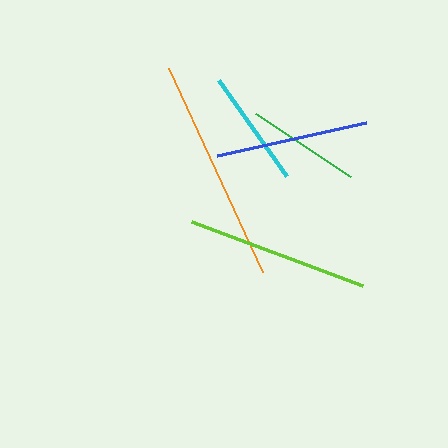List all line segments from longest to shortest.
From longest to shortest: orange, lime, blue, cyan, green.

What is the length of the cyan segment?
The cyan segment is approximately 117 pixels long.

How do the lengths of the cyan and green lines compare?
The cyan and green lines are approximately the same length.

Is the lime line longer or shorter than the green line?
The lime line is longer than the green line.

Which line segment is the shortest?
The green line is the shortest at approximately 114 pixels.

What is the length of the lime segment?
The lime segment is approximately 183 pixels long.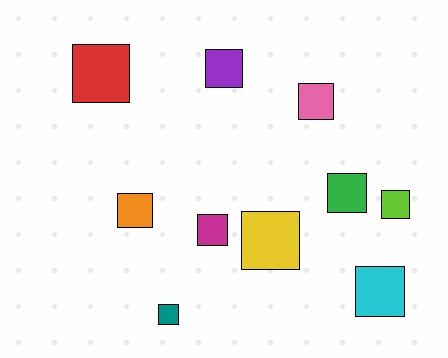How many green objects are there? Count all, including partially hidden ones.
There is 1 green object.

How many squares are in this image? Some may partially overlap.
There are 10 squares.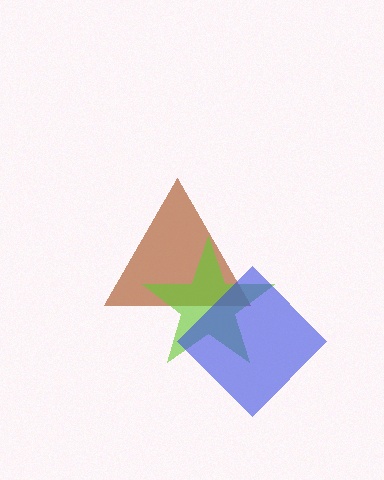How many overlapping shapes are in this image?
There are 3 overlapping shapes in the image.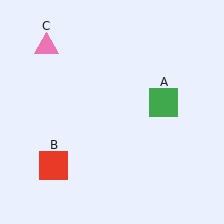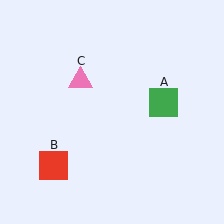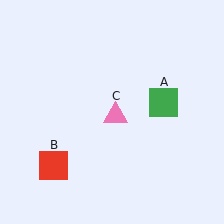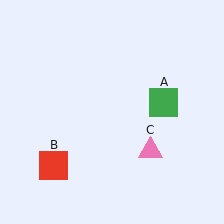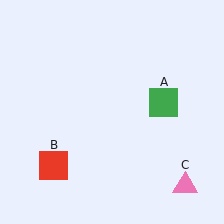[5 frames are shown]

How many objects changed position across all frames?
1 object changed position: pink triangle (object C).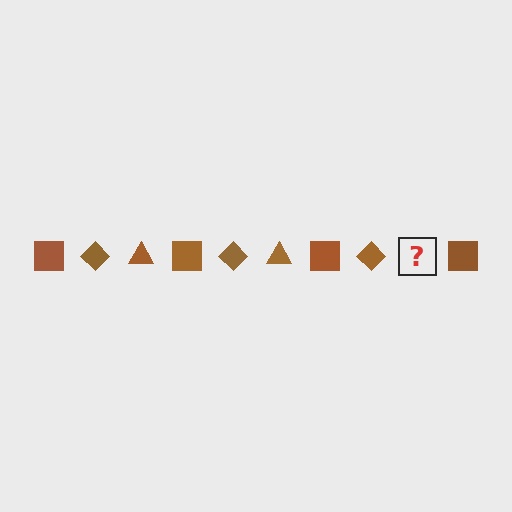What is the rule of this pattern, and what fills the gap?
The rule is that the pattern cycles through square, diamond, triangle shapes in brown. The gap should be filled with a brown triangle.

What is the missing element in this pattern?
The missing element is a brown triangle.